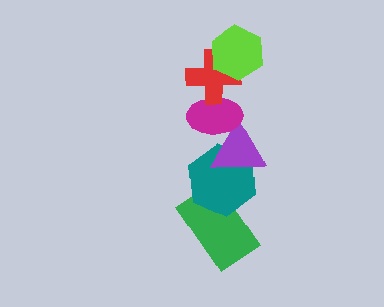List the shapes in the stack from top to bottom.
From top to bottom: the lime hexagon, the red cross, the magenta ellipse, the purple triangle, the teal hexagon, the green rectangle.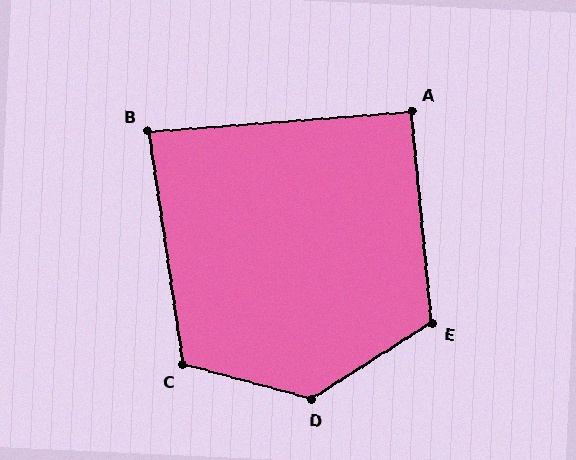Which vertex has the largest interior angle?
D, at approximately 132 degrees.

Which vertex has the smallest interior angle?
B, at approximately 86 degrees.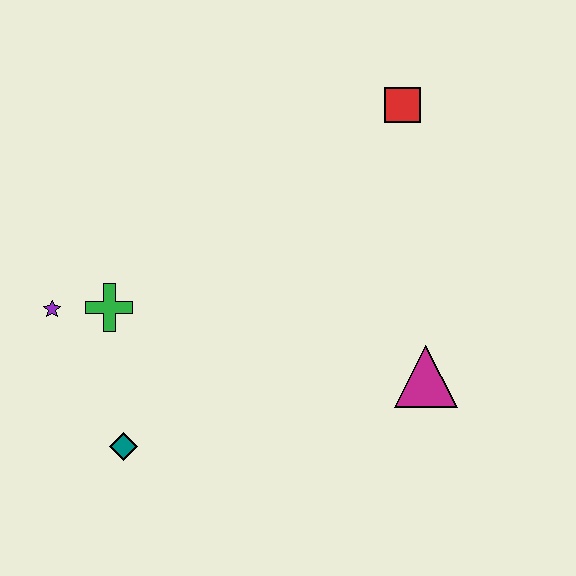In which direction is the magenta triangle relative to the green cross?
The magenta triangle is to the right of the green cross.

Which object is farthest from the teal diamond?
The red square is farthest from the teal diamond.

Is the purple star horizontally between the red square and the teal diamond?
No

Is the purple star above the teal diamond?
Yes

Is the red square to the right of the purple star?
Yes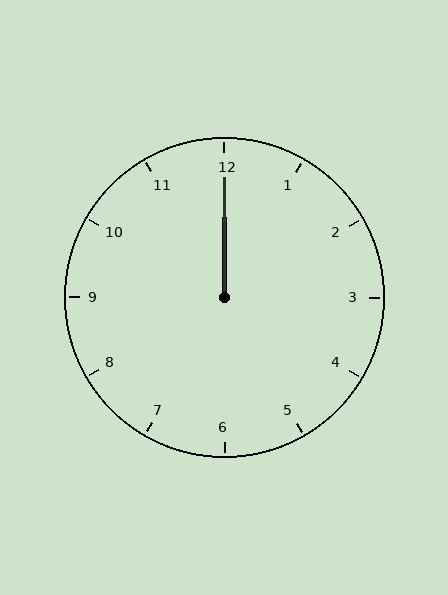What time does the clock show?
12:00.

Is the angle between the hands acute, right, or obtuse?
It is acute.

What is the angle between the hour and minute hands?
Approximately 0 degrees.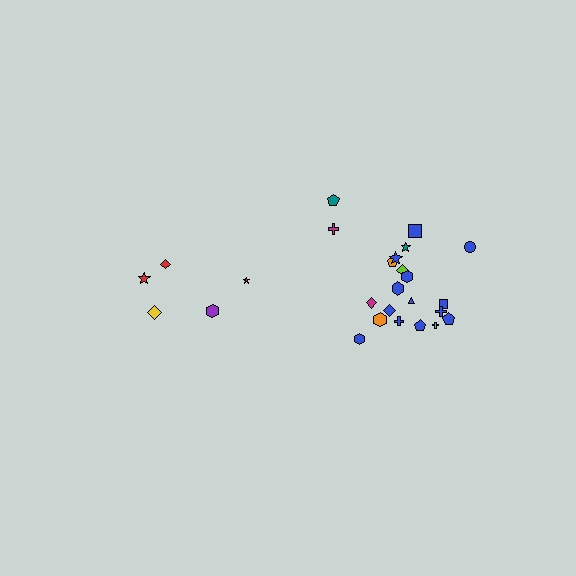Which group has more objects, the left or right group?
The right group.